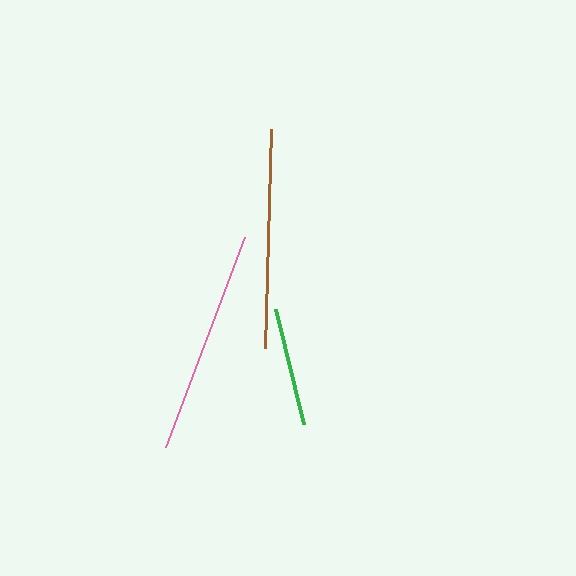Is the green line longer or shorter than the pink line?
The pink line is longer than the green line.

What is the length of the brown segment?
The brown segment is approximately 219 pixels long.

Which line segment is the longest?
The pink line is the longest at approximately 224 pixels.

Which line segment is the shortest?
The green line is the shortest at approximately 118 pixels.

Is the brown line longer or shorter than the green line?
The brown line is longer than the green line.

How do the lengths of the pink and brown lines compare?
The pink and brown lines are approximately the same length.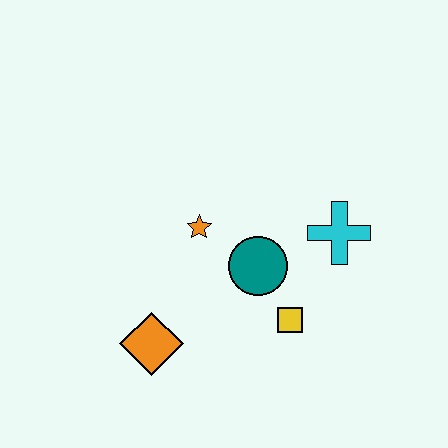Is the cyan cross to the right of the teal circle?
Yes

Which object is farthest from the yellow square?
The orange diamond is farthest from the yellow square.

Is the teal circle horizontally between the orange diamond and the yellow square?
Yes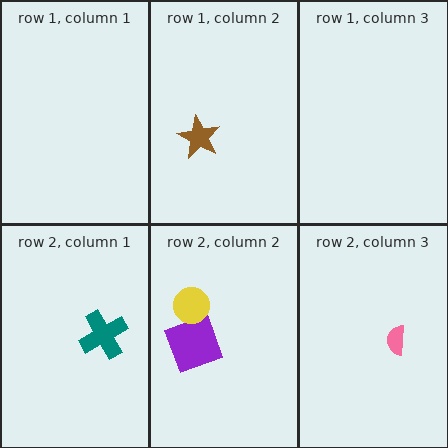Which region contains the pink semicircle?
The row 2, column 3 region.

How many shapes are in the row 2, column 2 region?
2.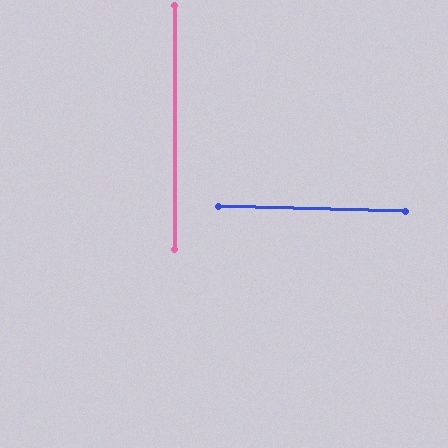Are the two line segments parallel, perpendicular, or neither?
Perpendicular — they meet at approximately 88°.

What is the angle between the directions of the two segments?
Approximately 88 degrees.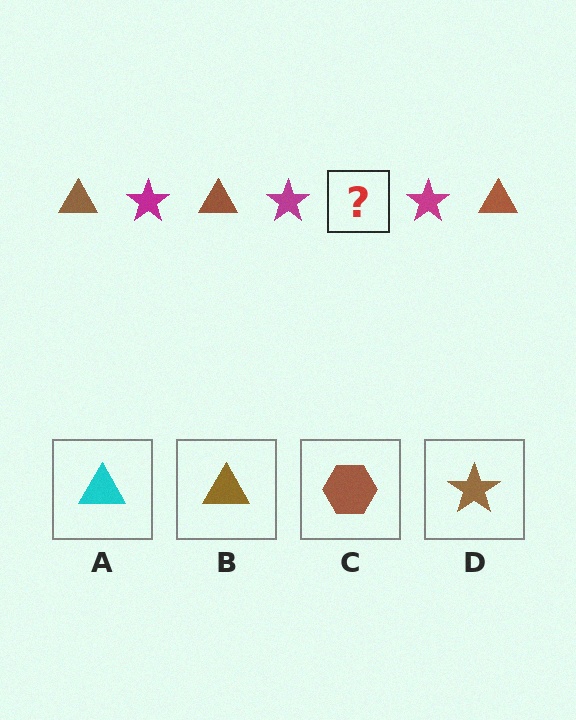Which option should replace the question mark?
Option B.